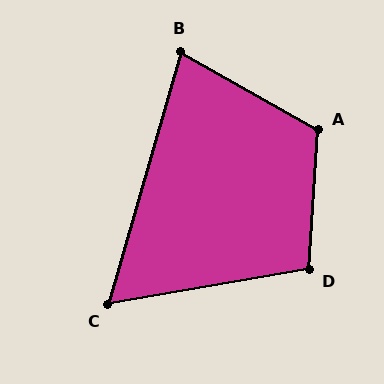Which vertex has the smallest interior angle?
C, at approximately 64 degrees.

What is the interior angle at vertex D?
Approximately 103 degrees (obtuse).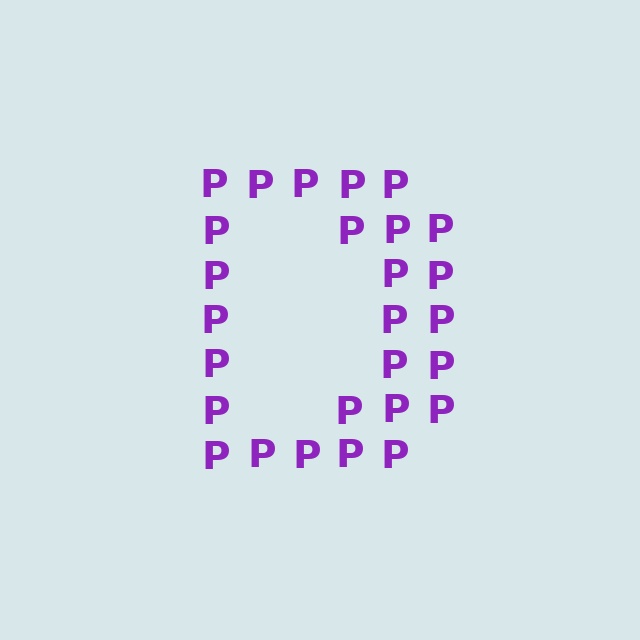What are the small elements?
The small elements are letter P's.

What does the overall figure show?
The overall figure shows the letter D.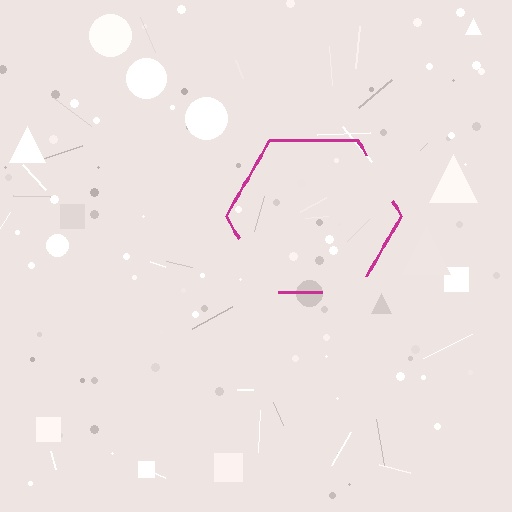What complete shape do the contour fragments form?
The contour fragments form a hexagon.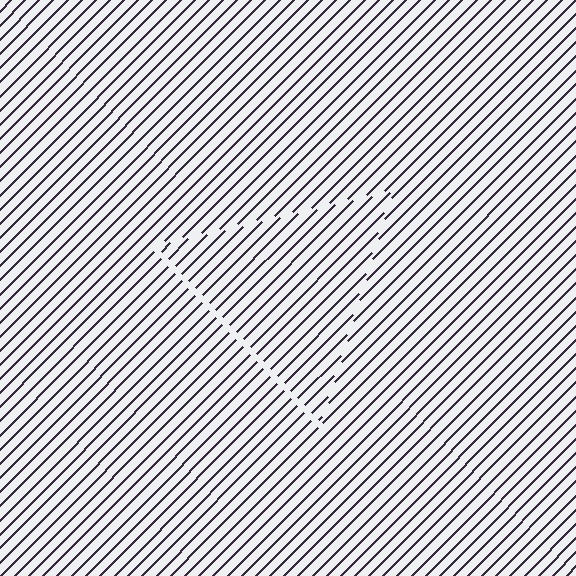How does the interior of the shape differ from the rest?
The interior of the shape contains the same grating, shifted by half a period — the contour is defined by the phase discontinuity where line-ends from the inner and outer gratings abut.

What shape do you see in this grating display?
An illusory triangle. The interior of the shape contains the same grating, shifted by half a period — the contour is defined by the phase discontinuity where line-ends from the inner and outer gratings abut.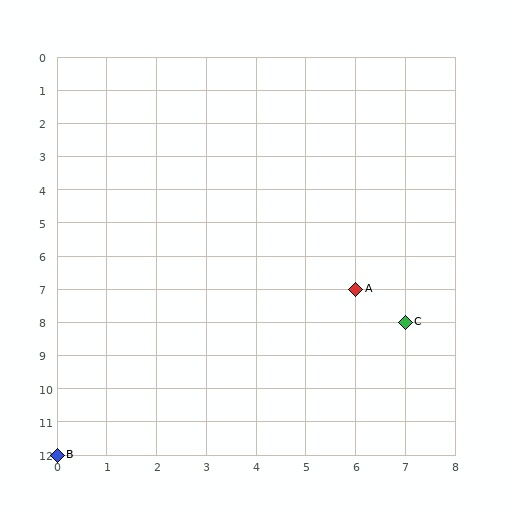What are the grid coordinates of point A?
Point A is at grid coordinates (6, 7).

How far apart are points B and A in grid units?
Points B and A are 6 columns and 5 rows apart (about 7.8 grid units diagonally).